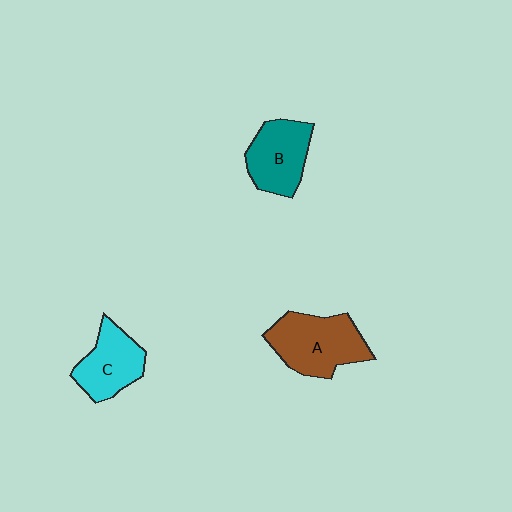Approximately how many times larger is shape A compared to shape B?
Approximately 1.3 times.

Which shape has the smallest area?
Shape C (cyan).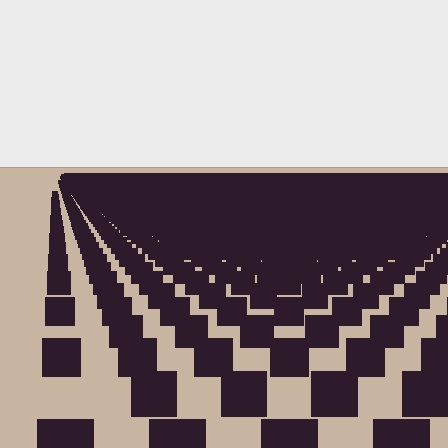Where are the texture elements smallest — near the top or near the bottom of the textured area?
Near the top.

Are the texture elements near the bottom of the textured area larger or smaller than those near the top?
Larger. Near the bottom, elements are closer to the viewer and appear at a bigger on-screen size.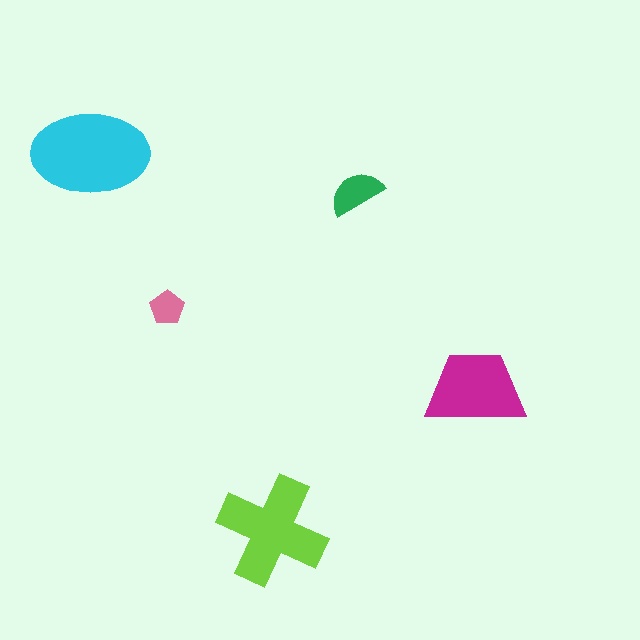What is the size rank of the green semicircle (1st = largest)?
4th.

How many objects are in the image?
There are 5 objects in the image.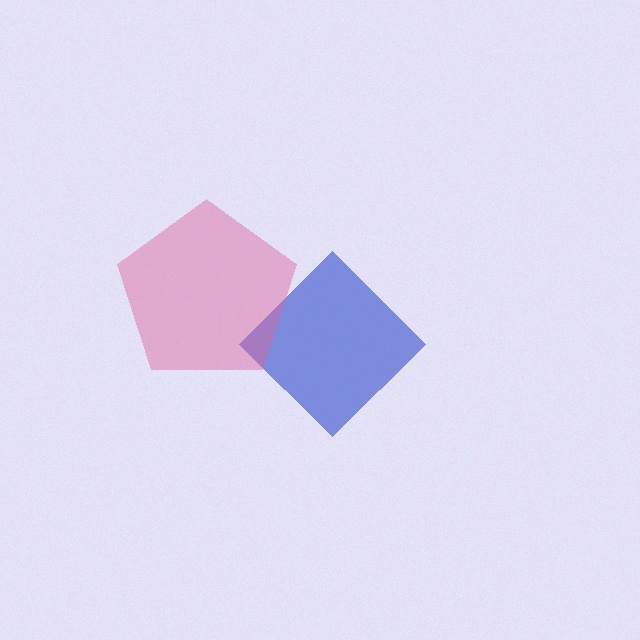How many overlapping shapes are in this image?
There are 2 overlapping shapes in the image.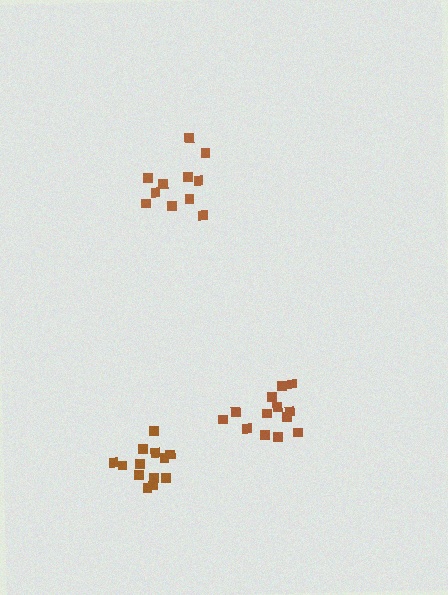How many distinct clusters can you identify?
There are 3 distinct clusters.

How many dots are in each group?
Group 1: 13 dots, Group 2: 13 dots, Group 3: 11 dots (37 total).